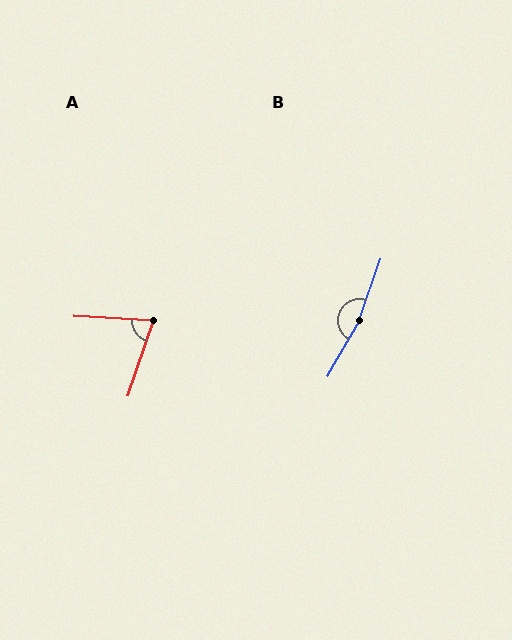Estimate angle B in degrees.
Approximately 170 degrees.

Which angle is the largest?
B, at approximately 170 degrees.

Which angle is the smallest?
A, at approximately 74 degrees.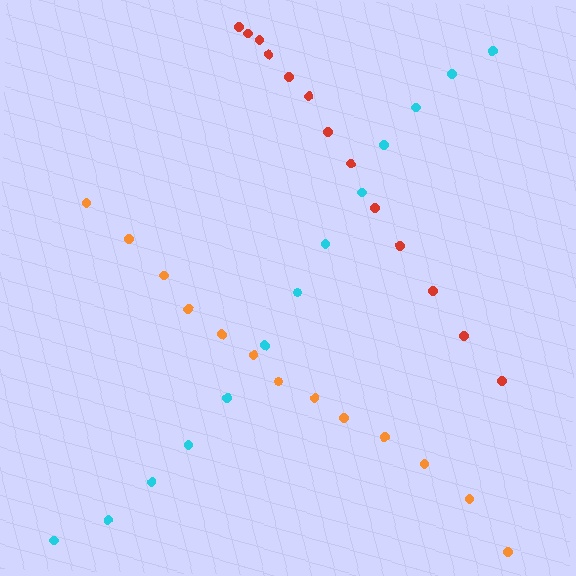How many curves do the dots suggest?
There are 3 distinct paths.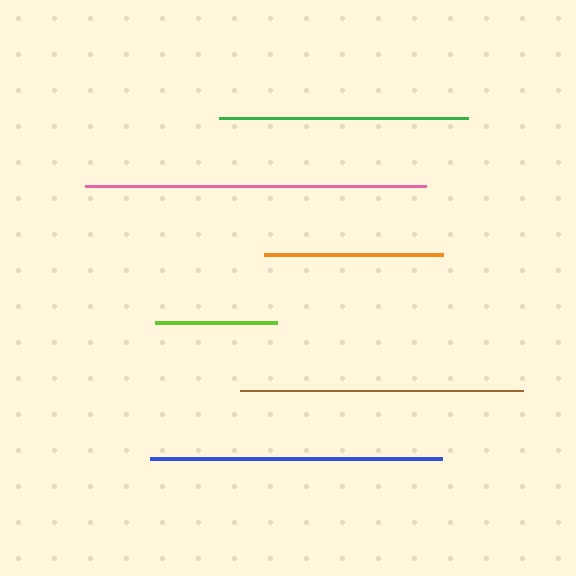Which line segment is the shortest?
The lime line is the shortest at approximately 122 pixels.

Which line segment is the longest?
The pink line is the longest at approximately 341 pixels.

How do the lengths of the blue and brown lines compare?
The blue and brown lines are approximately the same length.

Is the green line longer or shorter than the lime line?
The green line is longer than the lime line.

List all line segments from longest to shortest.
From longest to shortest: pink, blue, brown, green, orange, lime.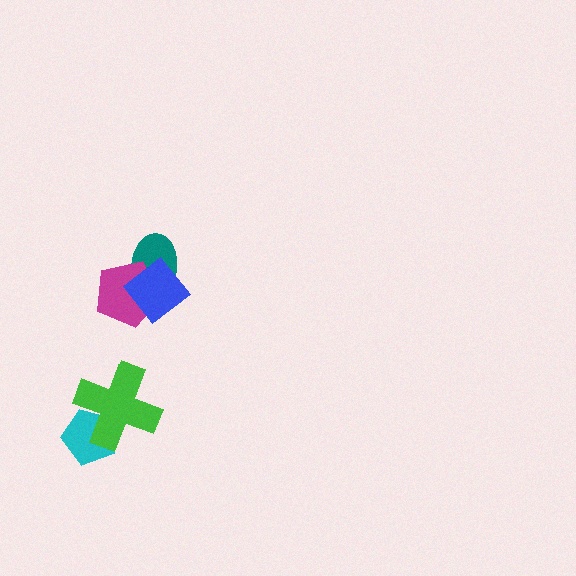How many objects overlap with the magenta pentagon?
2 objects overlap with the magenta pentagon.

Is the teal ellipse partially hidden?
Yes, it is partially covered by another shape.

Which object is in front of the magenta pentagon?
The blue diamond is in front of the magenta pentagon.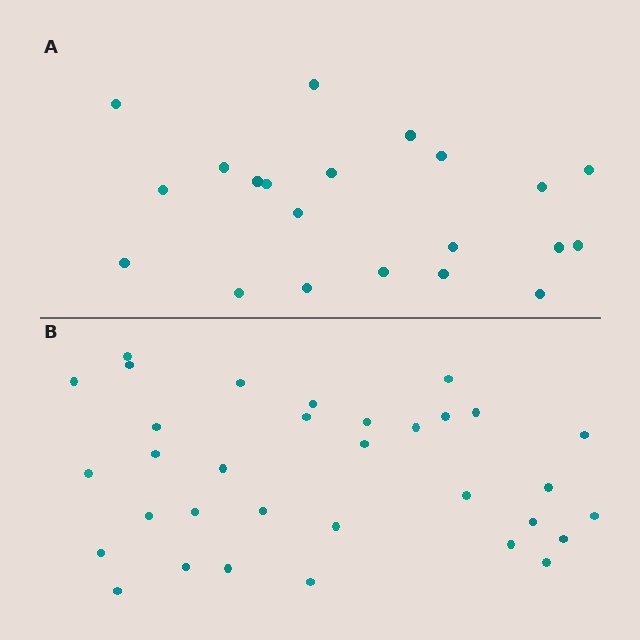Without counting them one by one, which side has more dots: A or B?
Region B (the bottom region) has more dots.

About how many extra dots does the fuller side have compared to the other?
Region B has roughly 12 or so more dots than region A.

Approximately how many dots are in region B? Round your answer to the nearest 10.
About 30 dots. (The exact count is 33, which rounds to 30.)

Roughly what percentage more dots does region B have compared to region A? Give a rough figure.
About 55% more.